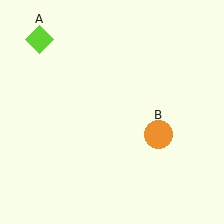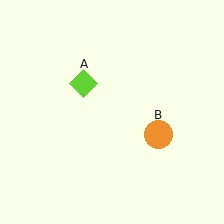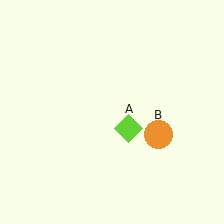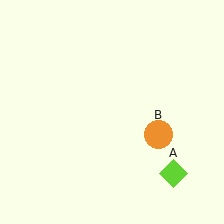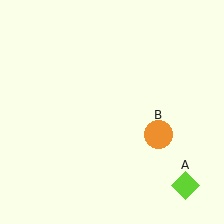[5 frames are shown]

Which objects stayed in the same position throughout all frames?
Orange circle (object B) remained stationary.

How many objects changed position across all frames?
1 object changed position: lime diamond (object A).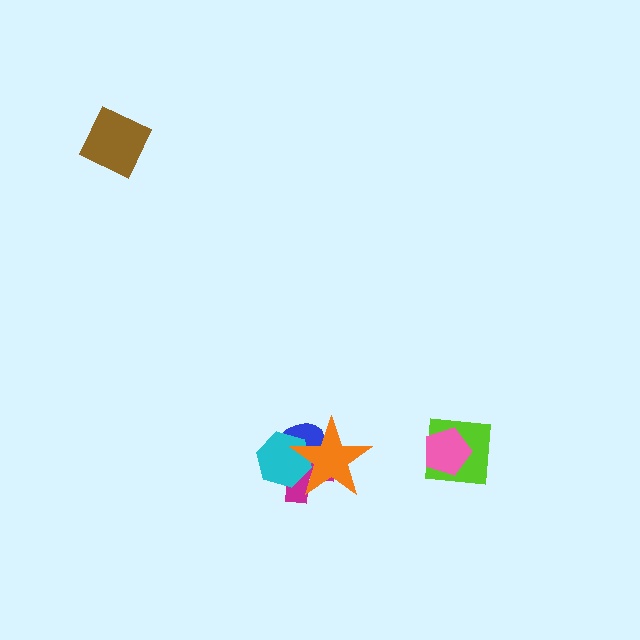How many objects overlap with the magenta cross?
3 objects overlap with the magenta cross.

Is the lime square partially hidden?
Yes, it is partially covered by another shape.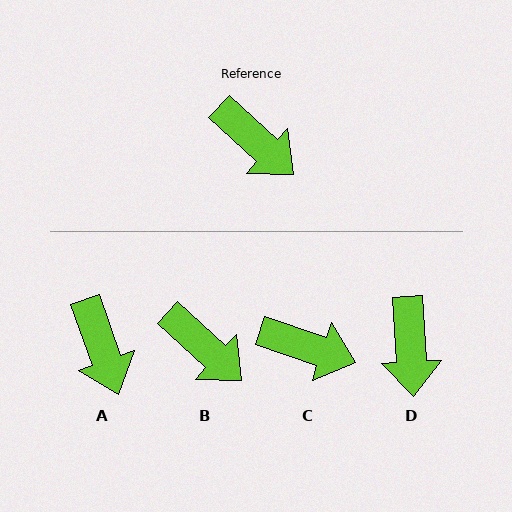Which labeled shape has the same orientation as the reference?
B.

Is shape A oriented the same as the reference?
No, it is off by about 28 degrees.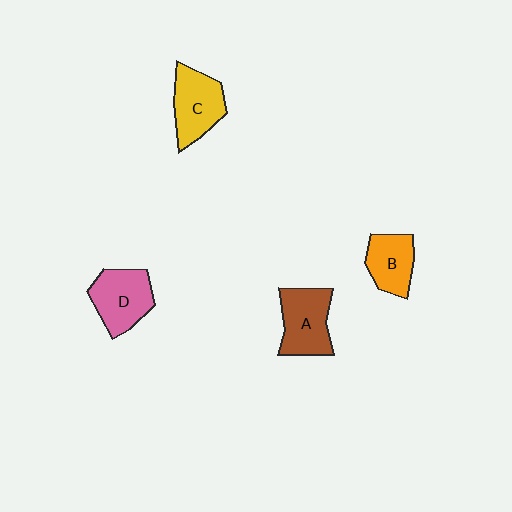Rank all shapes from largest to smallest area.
From largest to smallest: D (pink), A (brown), C (yellow), B (orange).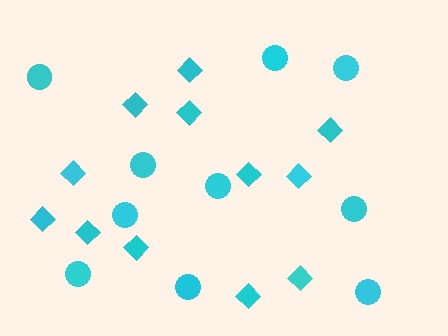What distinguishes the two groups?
There are 2 groups: one group of diamonds (12) and one group of circles (10).